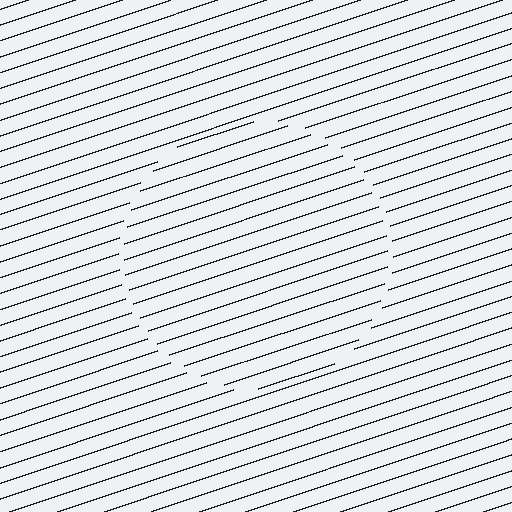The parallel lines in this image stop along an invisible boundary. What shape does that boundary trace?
An illusory circle. The interior of the shape contains the same grating, shifted by half a period — the contour is defined by the phase discontinuity where line-ends from the inner and outer gratings abut.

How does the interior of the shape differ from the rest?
The interior of the shape contains the same grating, shifted by half a period — the contour is defined by the phase discontinuity where line-ends from the inner and outer gratings abut.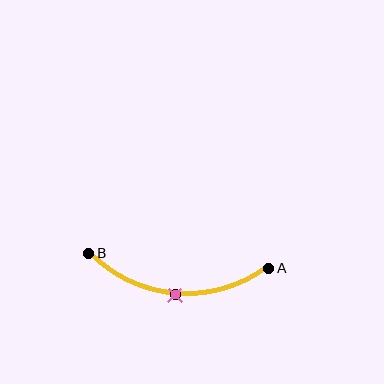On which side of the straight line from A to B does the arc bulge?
The arc bulges below the straight line connecting A and B.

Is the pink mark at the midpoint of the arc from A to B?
Yes. The pink mark lies on the arc at equal arc-length from both A and B — it is the arc midpoint.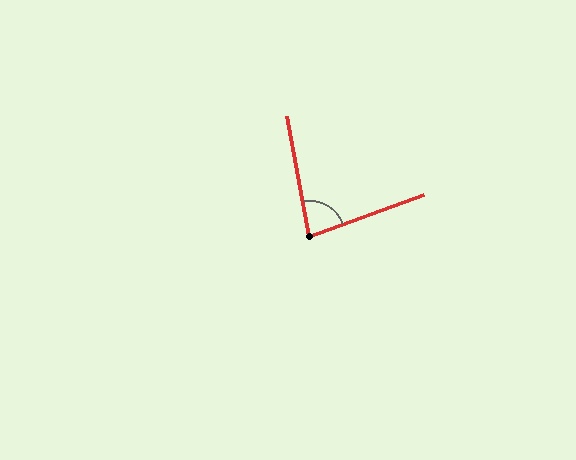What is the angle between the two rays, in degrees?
Approximately 80 degrees.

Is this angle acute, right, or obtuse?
It is acute.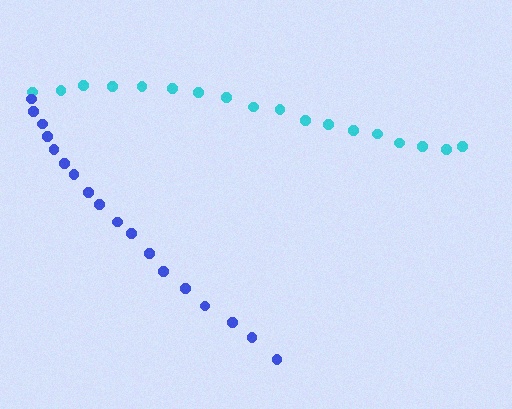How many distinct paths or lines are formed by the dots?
There are 2 distinct paths.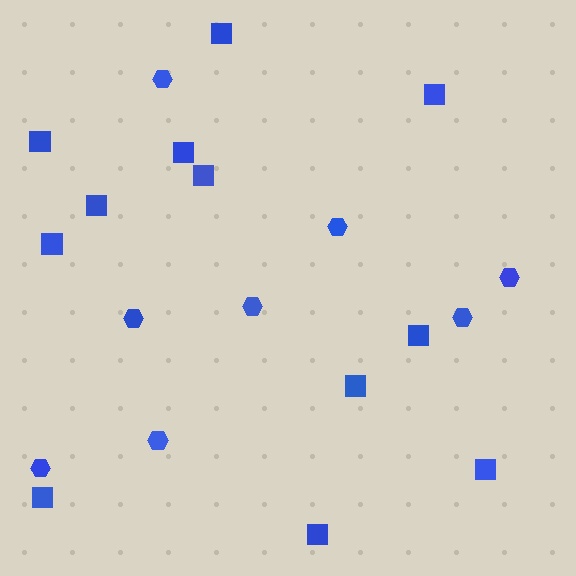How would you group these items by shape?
There are 2 groups: one group of hexagons (8) and one group of squares (12).